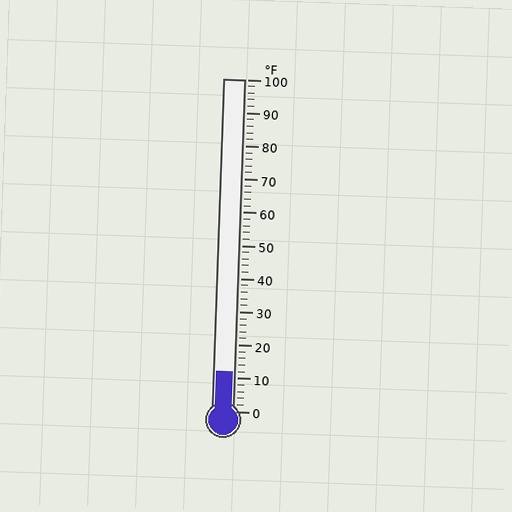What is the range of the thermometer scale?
The thermometer scale ranges from 0°F to 100°F.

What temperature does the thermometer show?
The thermometer shows approximately 12°F.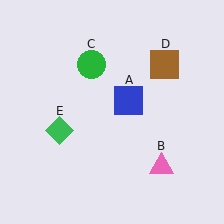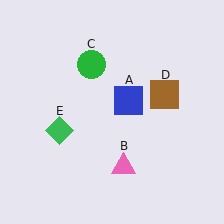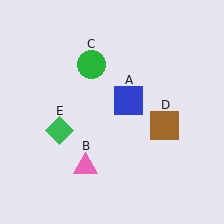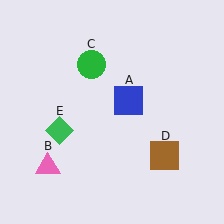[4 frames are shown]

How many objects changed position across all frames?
2 objects changed position: pink triangle (object B), brown square (object D).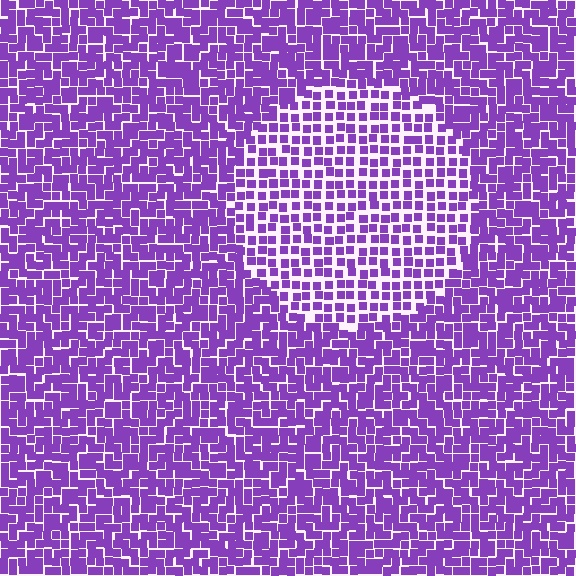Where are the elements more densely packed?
The elements are more densely packed outside the circle boundary.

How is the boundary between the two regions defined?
The boundary is defined by a change in element density (approximately 1.6x ratio). All elements are the same color, size, and shape.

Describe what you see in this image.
The image contains small purple elements arranged at two different densities. A circle-shaped region is visible where the elements are less densely packed than the surrounding area.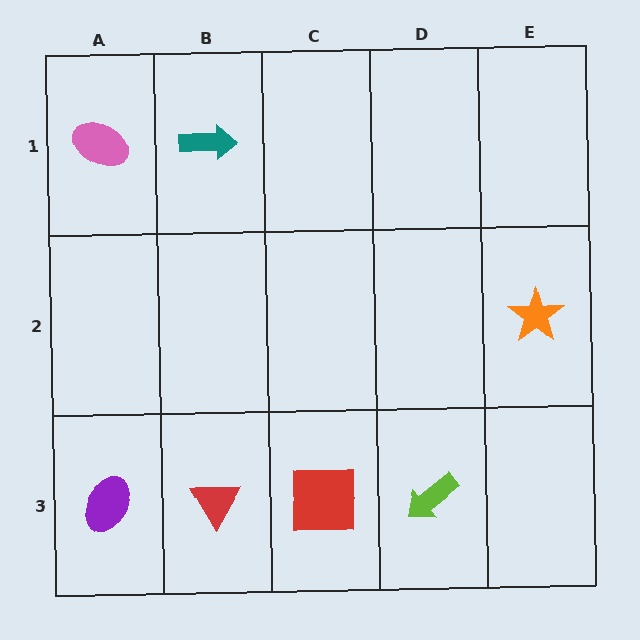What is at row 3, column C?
A red square.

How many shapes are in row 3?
4 shapes.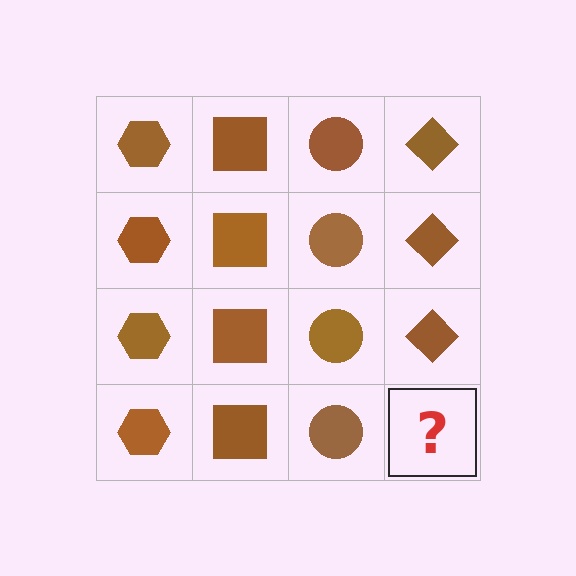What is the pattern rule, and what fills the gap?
The rule is that each column has a consistent shape. The gap should be filled with a brown diamond.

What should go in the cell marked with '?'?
The missing cell should contain a brown diamond.